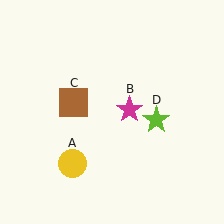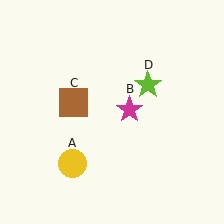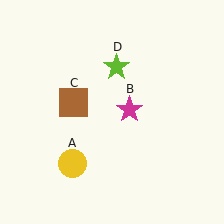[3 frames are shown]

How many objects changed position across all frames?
1 object changed position: lime star (object D).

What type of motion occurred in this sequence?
The lime star (object D) rotated counterclockwise around the center of the scene.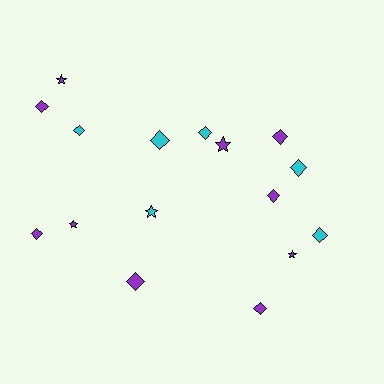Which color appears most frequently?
Purple, with 10 objects.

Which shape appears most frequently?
Diamond, with 11 objects.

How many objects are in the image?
There are 16 objects.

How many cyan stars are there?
There is 1 cyan star.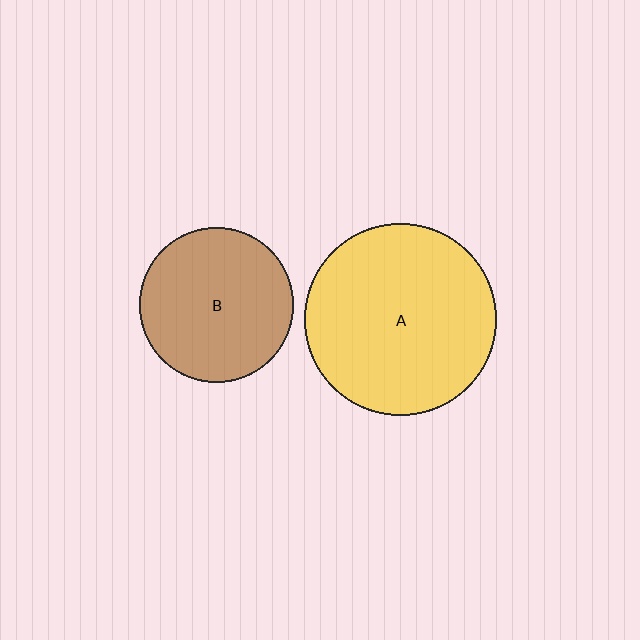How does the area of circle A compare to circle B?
Approximately 1.6 times.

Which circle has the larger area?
Circle A (yellow).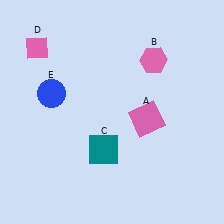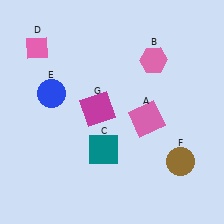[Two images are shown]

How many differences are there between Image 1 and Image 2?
There are 2 differences between the two images.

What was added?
A brown circle (F), a magenta square (G) were added in Image 2.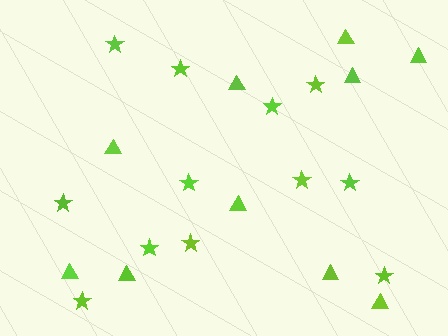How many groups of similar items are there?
There are 2 groups: one group of stars (12) and one group of triangles (10).